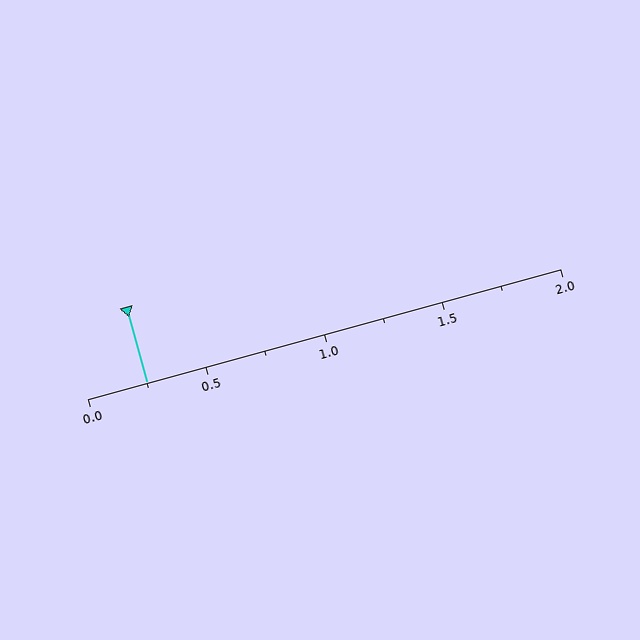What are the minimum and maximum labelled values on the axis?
The axis runs from 0.0 to 2.0.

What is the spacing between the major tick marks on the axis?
The major ticks are spaced 0.5 apart.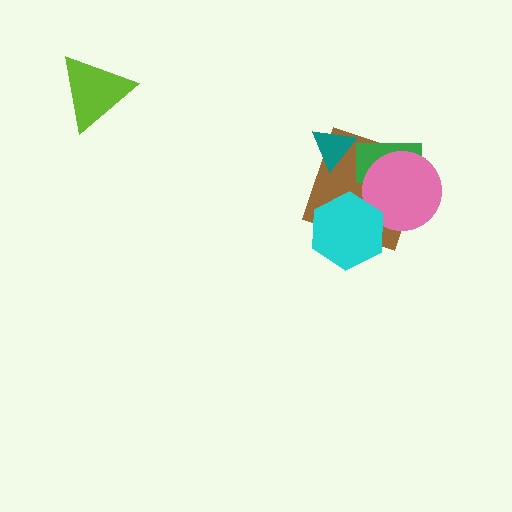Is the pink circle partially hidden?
Yes, it is partially covered by another shape.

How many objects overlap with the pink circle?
3 objects overlap with the pink circle.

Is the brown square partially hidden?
Yes, it is partially covered by another shape.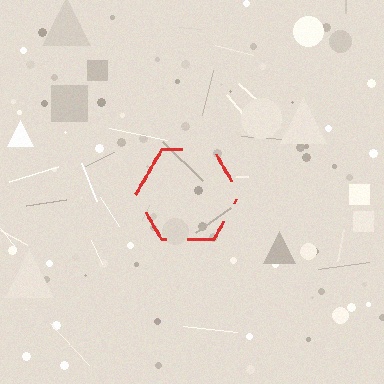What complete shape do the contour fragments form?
The contour fragments form a hexagon.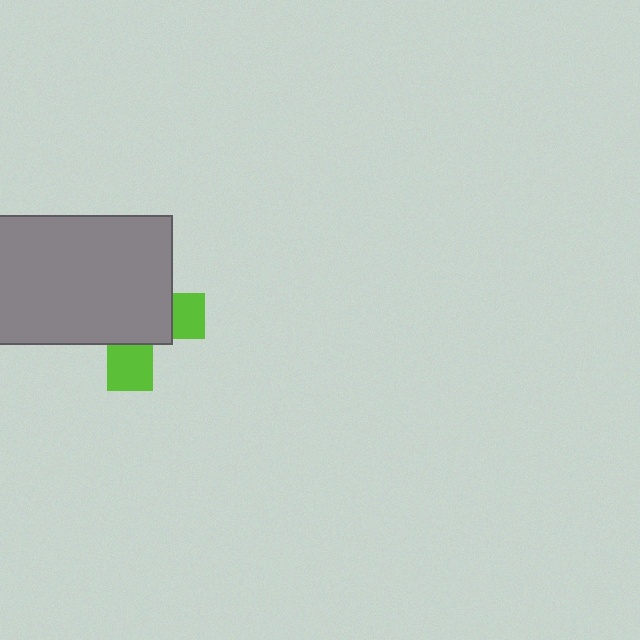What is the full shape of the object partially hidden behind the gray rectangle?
The partially hidden object is a lime cross.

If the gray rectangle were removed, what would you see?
You would see the complete lime cross.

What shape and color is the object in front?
The object in front is a gray rectangle.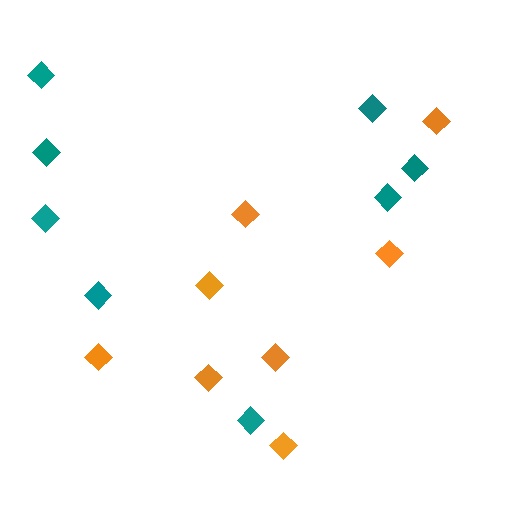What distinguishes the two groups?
There are 2 groups: one group of orange diamonds (8) and one group of teal diamonds (8).